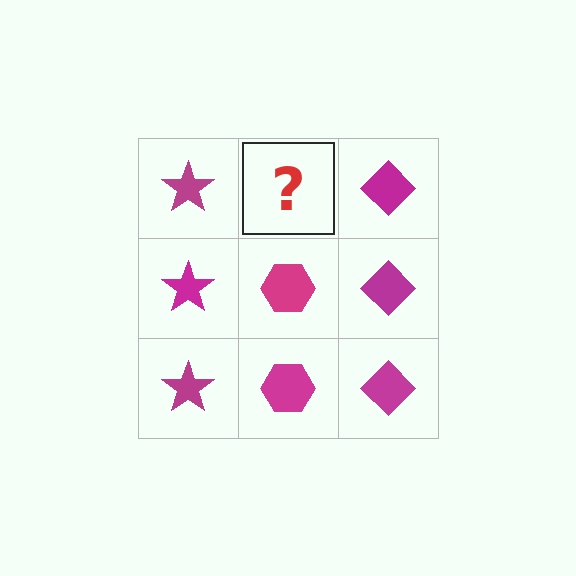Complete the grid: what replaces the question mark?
The question mark should be replaced with a magenta hexagon.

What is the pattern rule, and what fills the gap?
The rule is that each column has a consistent shape. The gap should be filled with a magenta hexagon.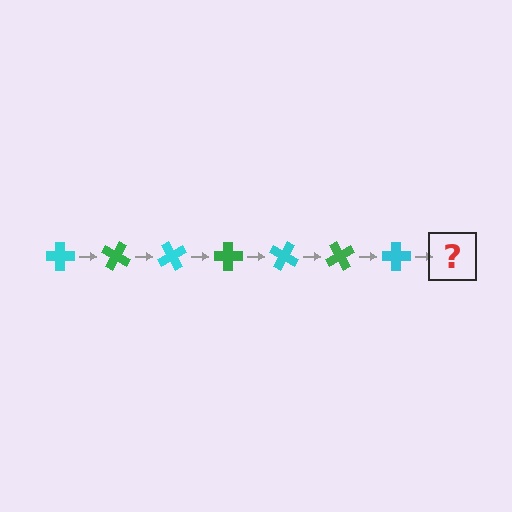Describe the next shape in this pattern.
It should be a green cross, rotated 210 degrees from the start.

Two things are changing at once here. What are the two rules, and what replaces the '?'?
The two rules are that it rotates 30 degrees each step and the color cycles through cyan and green. The '?' should be a green cross, rotated 210 degrees from the start.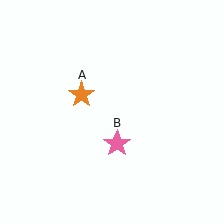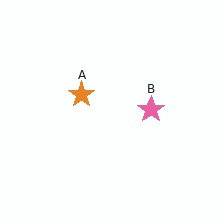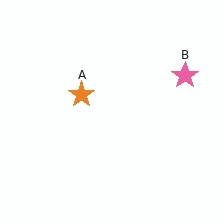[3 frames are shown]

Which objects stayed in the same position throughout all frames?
Orange star (object A) remained stationary.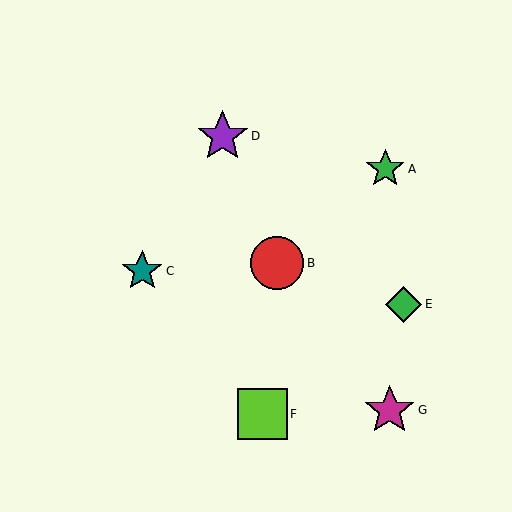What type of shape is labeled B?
Shape B is a red circle.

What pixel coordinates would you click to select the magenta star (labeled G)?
Click at (390, 410) to select the magenta star G.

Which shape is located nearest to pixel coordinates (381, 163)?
The green star (labeled A) at (385, 169) is nearest to that location.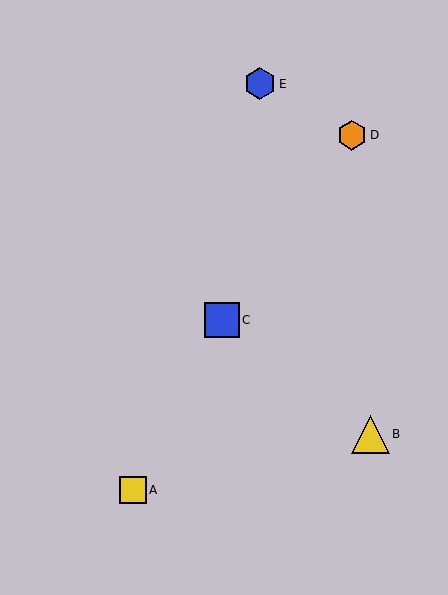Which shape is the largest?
The yellow triangle (labeled B) is the largest.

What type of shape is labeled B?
Shape B is a yellow triangle.